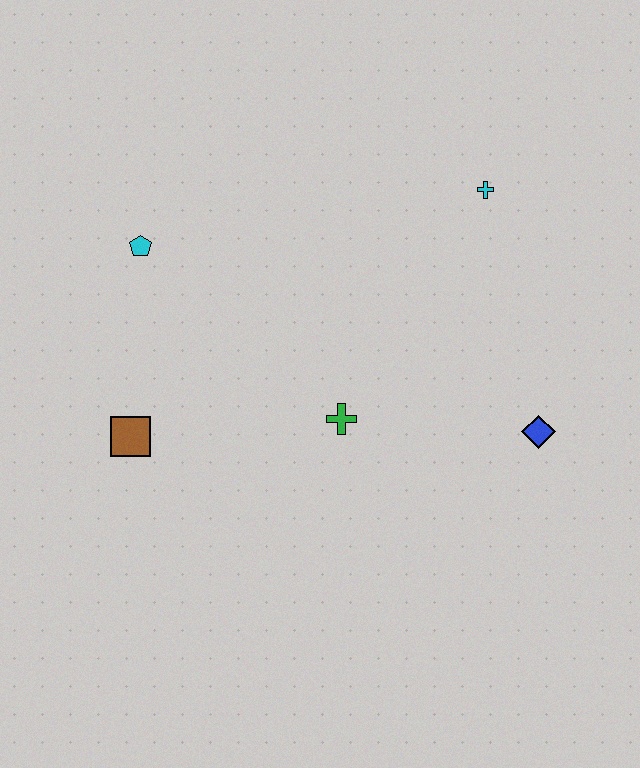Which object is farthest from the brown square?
The cyan cross is farthest from the brown square.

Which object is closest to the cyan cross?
The blue diamond is closest to the cyan cross.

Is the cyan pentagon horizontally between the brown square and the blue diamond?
Yes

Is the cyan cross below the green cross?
No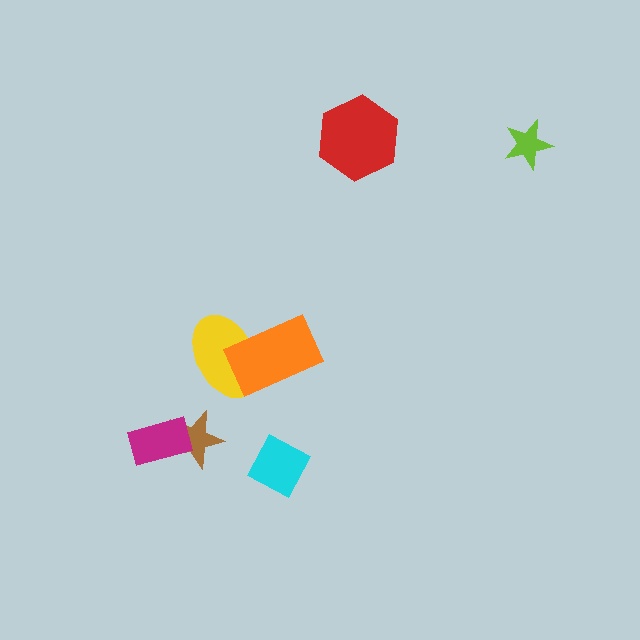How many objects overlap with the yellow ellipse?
1 object overlaps with the yellow ellipse.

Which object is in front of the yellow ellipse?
The orange rectangle is in front of the yellow ellipse.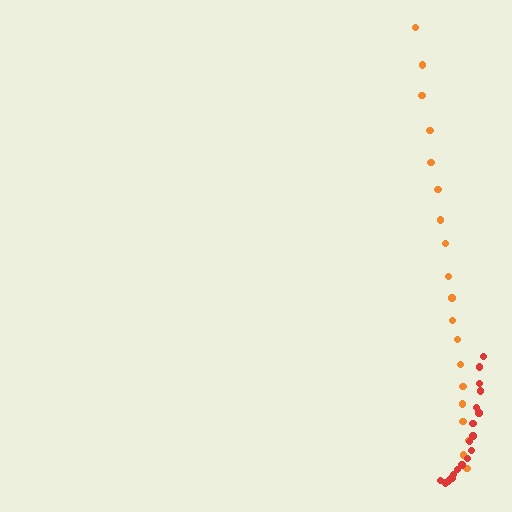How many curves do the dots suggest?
There are 2 distinct paths.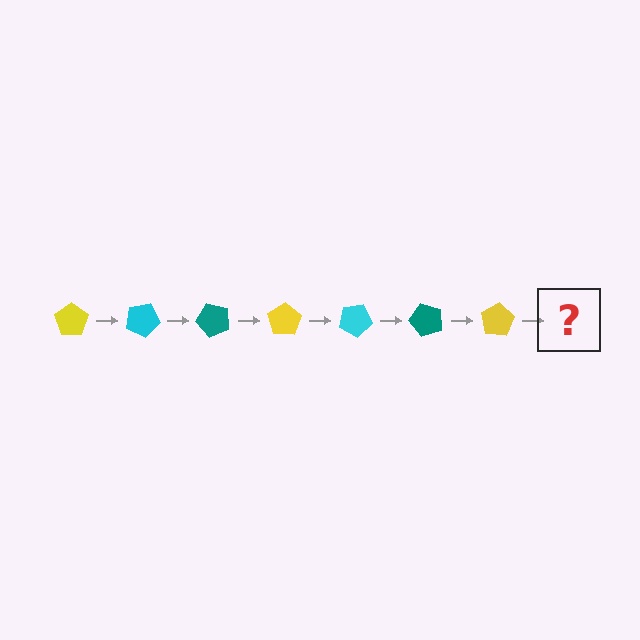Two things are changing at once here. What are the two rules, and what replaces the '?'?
The two rules are that it rotates 25 degrees each step and the color cycles through yellow, cyan, and teal. The '?' should be a cyan pentagon, rotated 175 degrees from the start.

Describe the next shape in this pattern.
It should be a cyan pentagon, rotated 175 degrees from the start.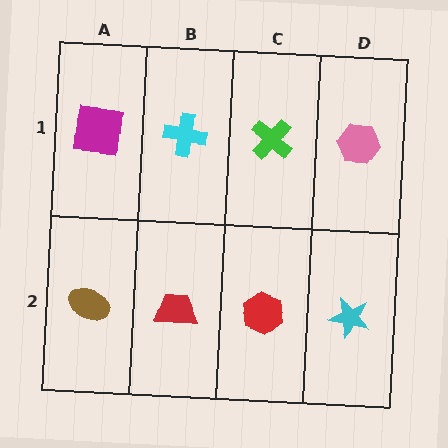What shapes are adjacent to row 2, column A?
A magenta square (row 1, column A), a red trapezoid (row 2, column B).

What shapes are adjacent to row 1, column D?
A cyan star (row 2, column D), a green cross (row 1, column C).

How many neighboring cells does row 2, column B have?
3.